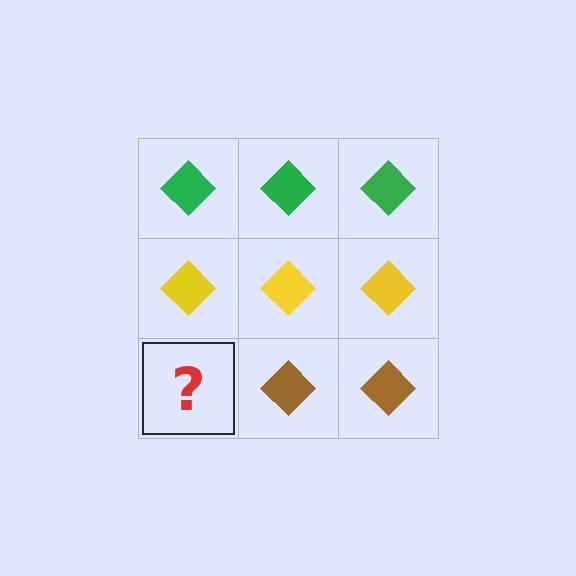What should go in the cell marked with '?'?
The missing cell should contain a brown diamond.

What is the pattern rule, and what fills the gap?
The rule is that each row has a consistent color. The gap should be filled with a brown diamond.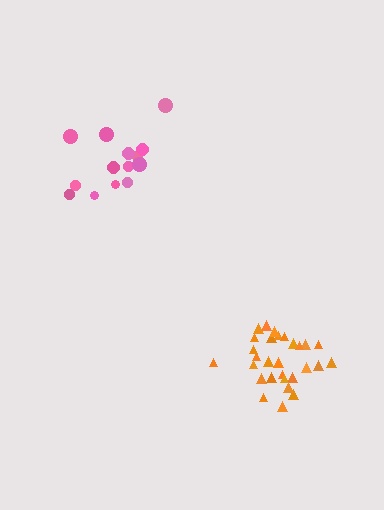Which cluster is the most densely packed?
Orange.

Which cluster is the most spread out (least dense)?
Pink.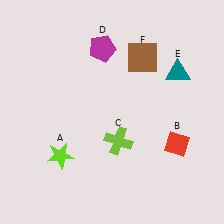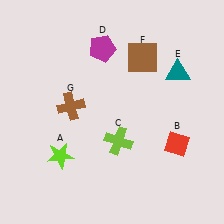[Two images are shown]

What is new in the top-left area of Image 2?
A brown cross (G) was added in the top-left area of Image 2.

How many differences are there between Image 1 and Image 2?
There is 1 difference between the two images.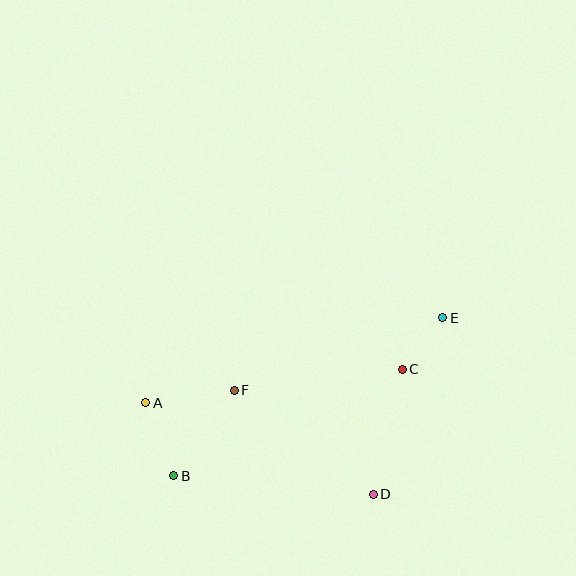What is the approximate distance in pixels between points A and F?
The distance between A and F is approximately 89 pixels.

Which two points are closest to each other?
Points C and E are closest to each other.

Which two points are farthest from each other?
Points B and E are farthest from each other.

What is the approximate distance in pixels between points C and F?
The distance between C and F is approximately 169 pixels.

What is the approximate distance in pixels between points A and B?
The distance between A and B is approximately 78 pixels.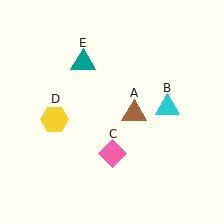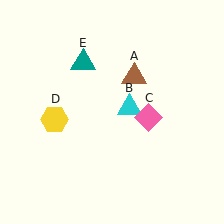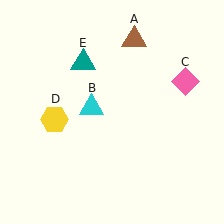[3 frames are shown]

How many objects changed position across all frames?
3 objects changed position: brown triangle (object A), cyan triangle (object B), pink diamond (object C).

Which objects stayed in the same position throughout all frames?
Yellow hexagon (object D) and teal triangle (object E) remained stationary.